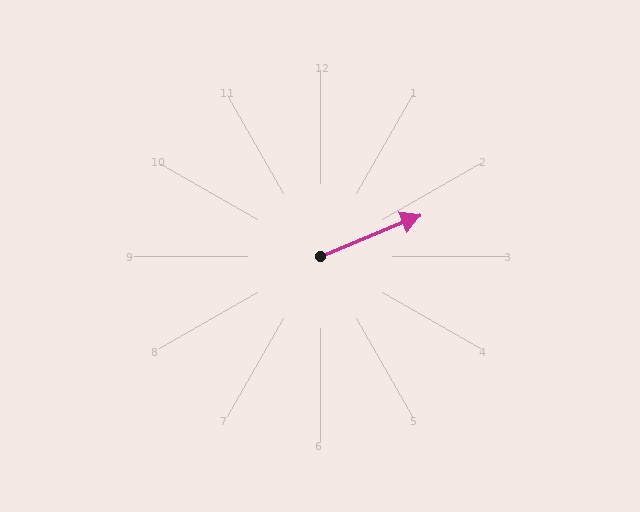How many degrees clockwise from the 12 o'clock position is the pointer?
Approximately 68 degrees.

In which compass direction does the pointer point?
East.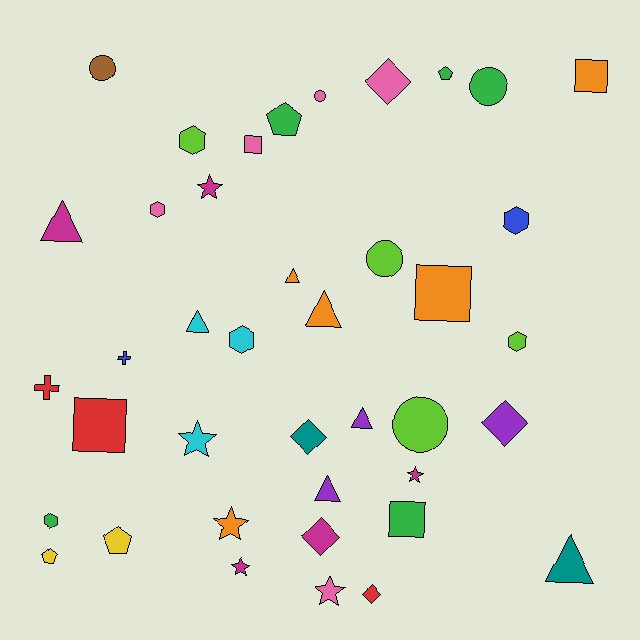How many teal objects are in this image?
There are 2 teal objects.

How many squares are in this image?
There are 5 squares.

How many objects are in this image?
There are 40 objects.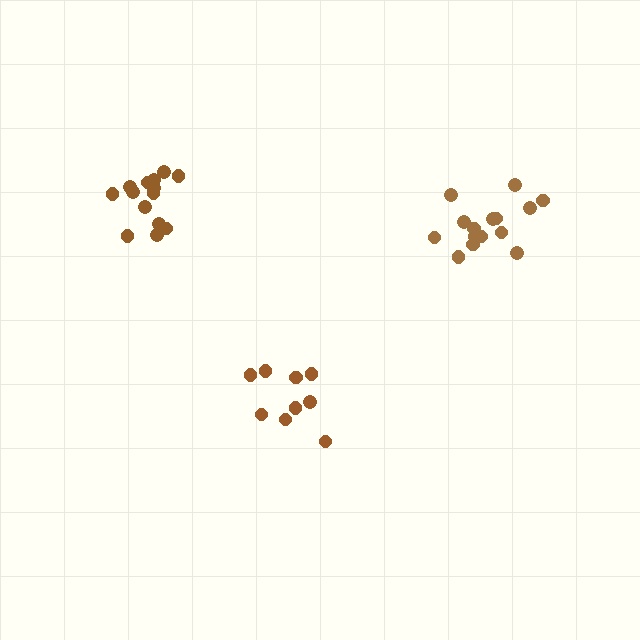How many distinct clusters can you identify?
There are 3 distinct clusters.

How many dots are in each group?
Group 1: 14 dots, Group 2: 9 dots, Group 3: 15 dots (38 total).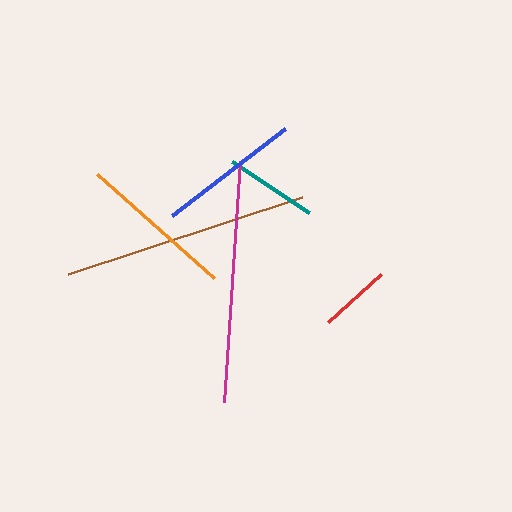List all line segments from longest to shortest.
From longest to shortest: brown, magenta, orange, blue, teal, red.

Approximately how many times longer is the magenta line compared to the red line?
The magenta line is approximately 3.4 times the length of the red line.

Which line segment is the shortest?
The red line is the shortest at approximately 72 pixels.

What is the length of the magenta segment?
The magenta segment is approximately 241 pixels long.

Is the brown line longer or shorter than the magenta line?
The brown line is longer than the magenta line.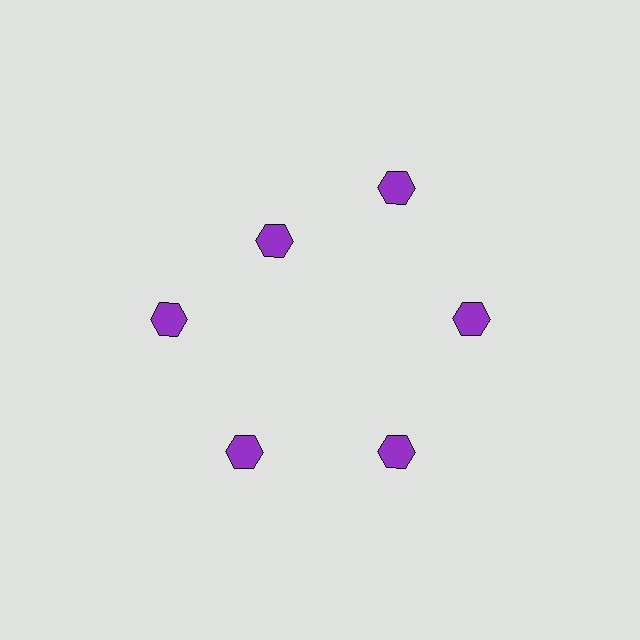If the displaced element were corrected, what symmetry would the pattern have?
It would have 6-fold rotational symmetry — the pattern would map onto itself every 60 degrees.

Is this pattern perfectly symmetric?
No. The 6 purple hexagons are arranged in a ring, but one element near the 11 o'clock position is pulled inward toward the center, breaking the 6-fold rotational symmetry.